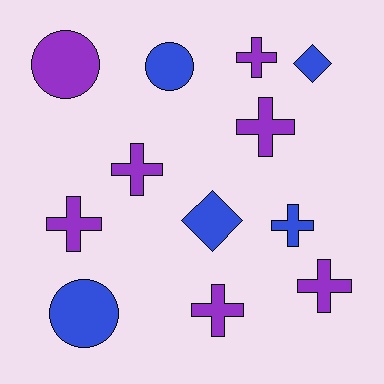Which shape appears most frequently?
Cross, with 7 objects.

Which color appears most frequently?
Purple, with 7 objects.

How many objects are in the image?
There are 12 objects.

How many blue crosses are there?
There is 1 blue cross.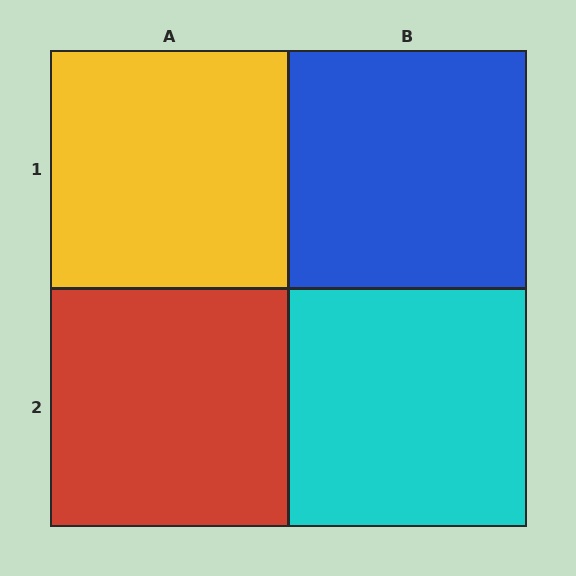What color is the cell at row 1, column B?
Blue.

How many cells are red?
1 cell is red.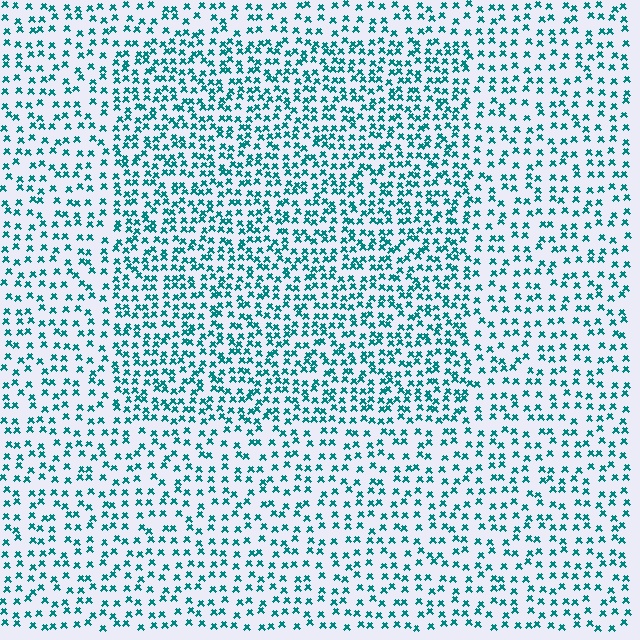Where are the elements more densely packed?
The elements are more densely packed inside the rectangle boundary.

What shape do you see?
I see a rectangle.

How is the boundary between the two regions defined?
The boundary is defined by a change in element density (approximately 1.7x ratio). All elements are the same color, size, and shape.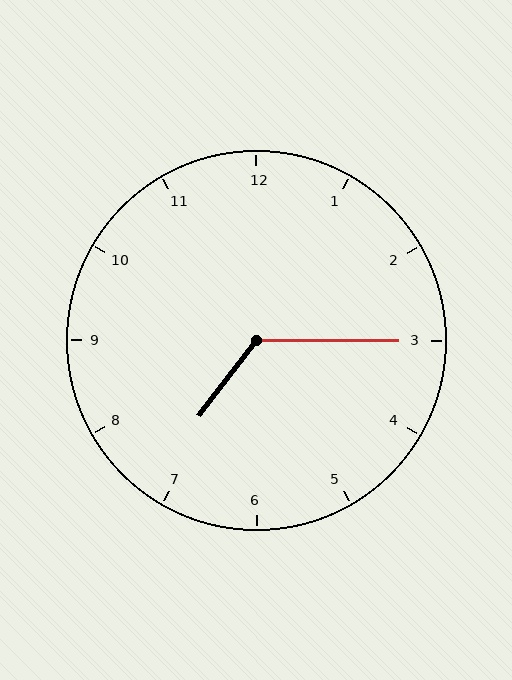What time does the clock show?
7:15.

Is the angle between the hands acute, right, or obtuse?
It is obtuse.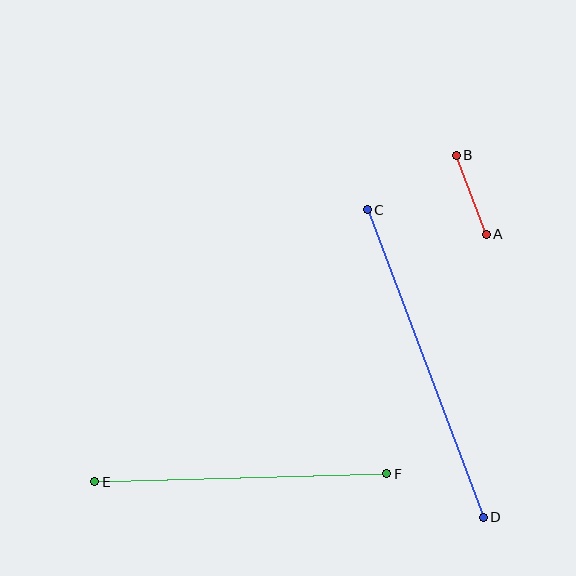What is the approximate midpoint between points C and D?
The midpoint is at approximately (425, 364) pixels.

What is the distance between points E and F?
The distance is approximately 292 pixels.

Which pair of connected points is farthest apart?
Points C and D are farthest apart.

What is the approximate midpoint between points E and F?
The midpoint is at approximately (241, 478) pixels.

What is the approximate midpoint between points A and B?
The midpoint is at approximately (471, 195) pixels.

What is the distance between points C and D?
The distance is approximately 329 pixels.